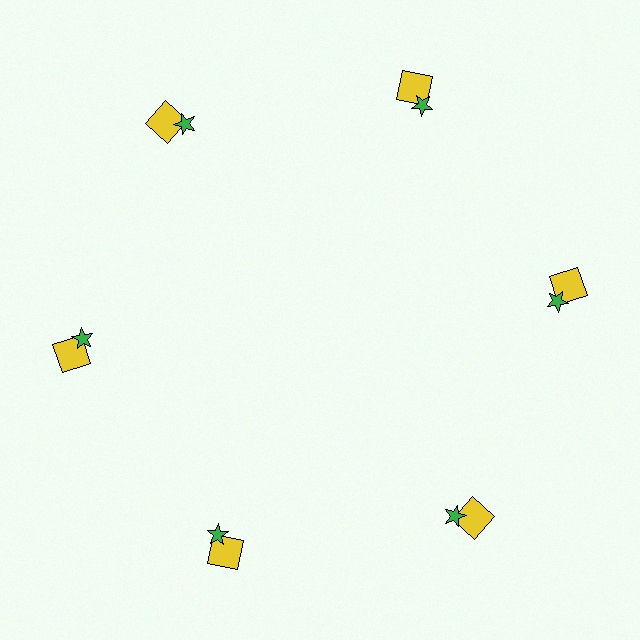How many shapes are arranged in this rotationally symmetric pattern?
There are 12 shapes, arranged in 6 groups of 2.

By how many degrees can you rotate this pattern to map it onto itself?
The pattern maps onto itself every 60 degrees of rotation.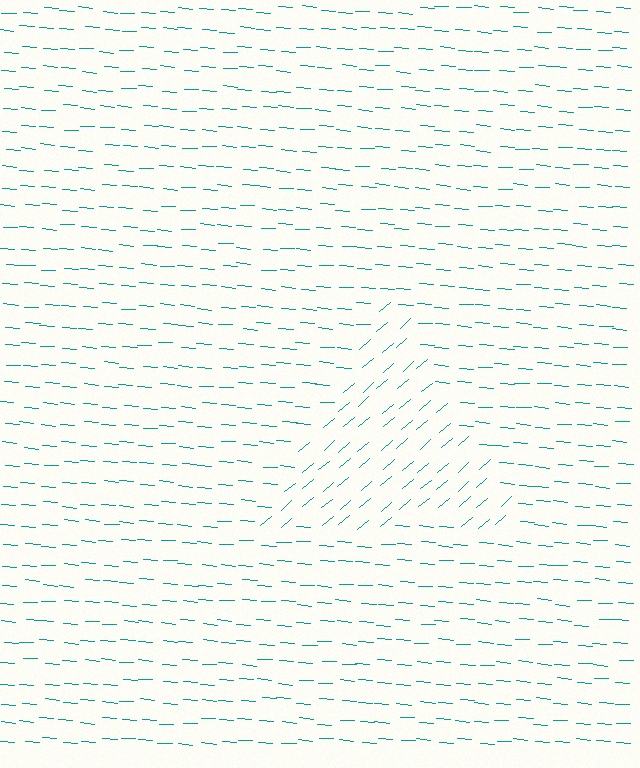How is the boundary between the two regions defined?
The boundary is defined purely by a change in line orientation (approximately 45 degrees difference). All lines are the same color and thickness.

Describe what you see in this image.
The image is filled with small teal line segments. A triangle region in the image has lines oriented differently from the surrounding lines, creating a visible texture boundary.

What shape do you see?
I see a triangle.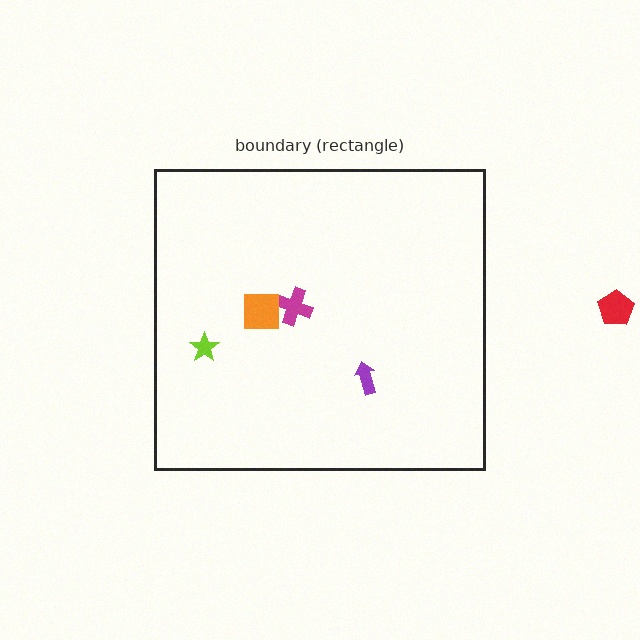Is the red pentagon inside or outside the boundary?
Outside.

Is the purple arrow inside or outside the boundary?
Inside.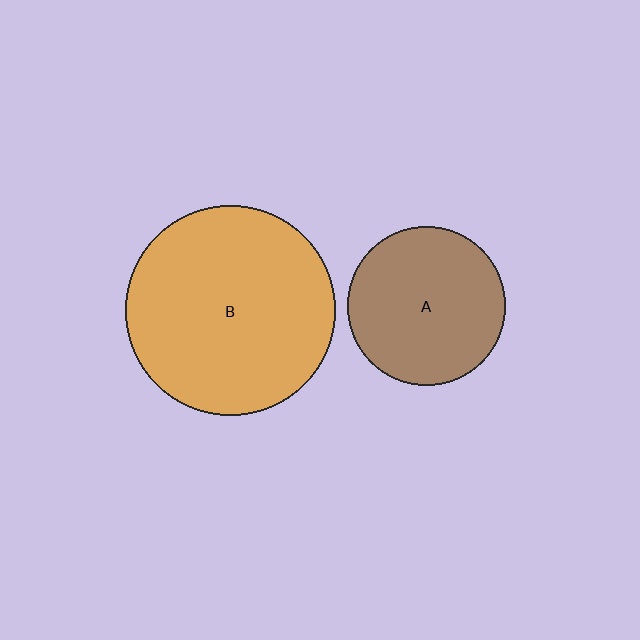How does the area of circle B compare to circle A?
Approximately 1.8 times.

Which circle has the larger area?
Circle B (orange).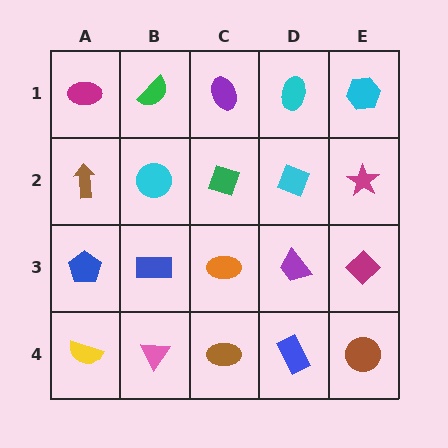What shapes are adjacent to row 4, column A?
A blue pentagon (row 3, column A), a pink triangle (row 4, column B).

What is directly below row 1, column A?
A brown arrow.